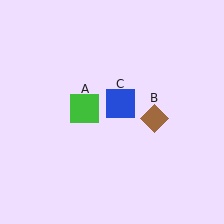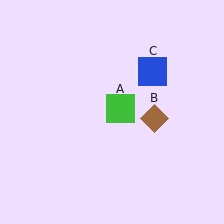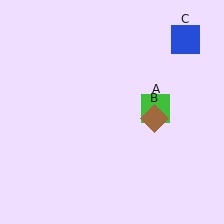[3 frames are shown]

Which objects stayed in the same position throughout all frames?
Brown diamond (object B) remained stationary.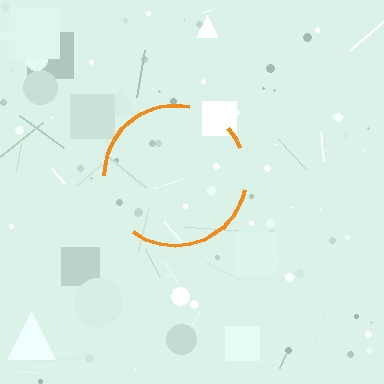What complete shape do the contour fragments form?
The contour fragments form a circle.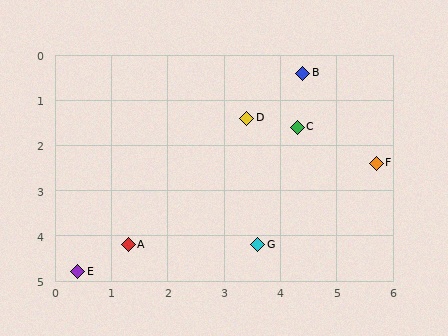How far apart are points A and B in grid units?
Points A and B are about 4.9 grid units apart.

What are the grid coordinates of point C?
Point C is at approximately (4.3, 1.6).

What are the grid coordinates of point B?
Point B is at approximately (4.4, 0.4).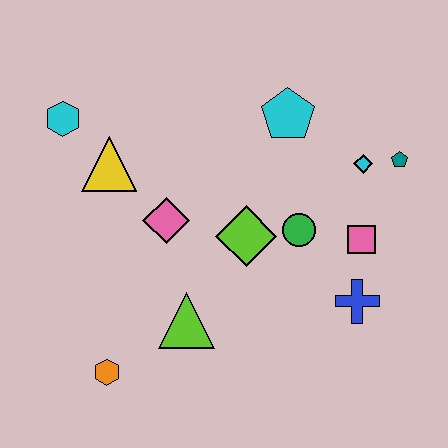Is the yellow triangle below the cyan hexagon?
Yes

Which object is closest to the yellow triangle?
The cyan hexagon is closest to the yellow triangle.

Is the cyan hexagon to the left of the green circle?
Yes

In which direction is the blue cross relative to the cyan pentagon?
The blue cross is below the cyan pentagon.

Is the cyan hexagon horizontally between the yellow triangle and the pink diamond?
No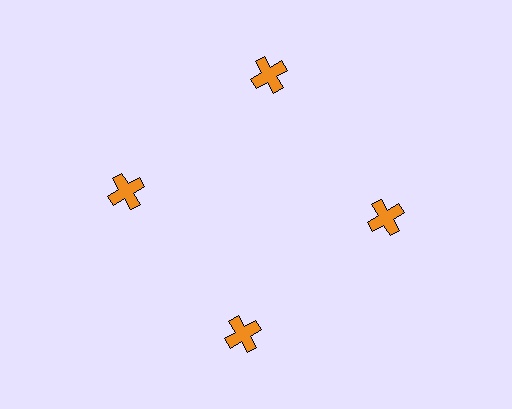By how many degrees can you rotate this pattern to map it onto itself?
The pattern maps onto itself every 90 degrees of rotation.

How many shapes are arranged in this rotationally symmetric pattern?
There are 4 shapes, arranged in 4 groups of 1.